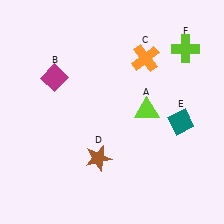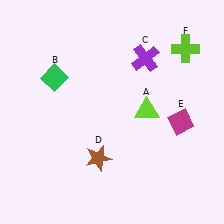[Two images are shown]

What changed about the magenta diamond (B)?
In Image 1, B is magenta. In Image 2, it changed to green.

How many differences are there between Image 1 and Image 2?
There are 3 differences between the two images.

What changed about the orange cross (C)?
In Image 1, C is orange. In Image 2, it changed to purple.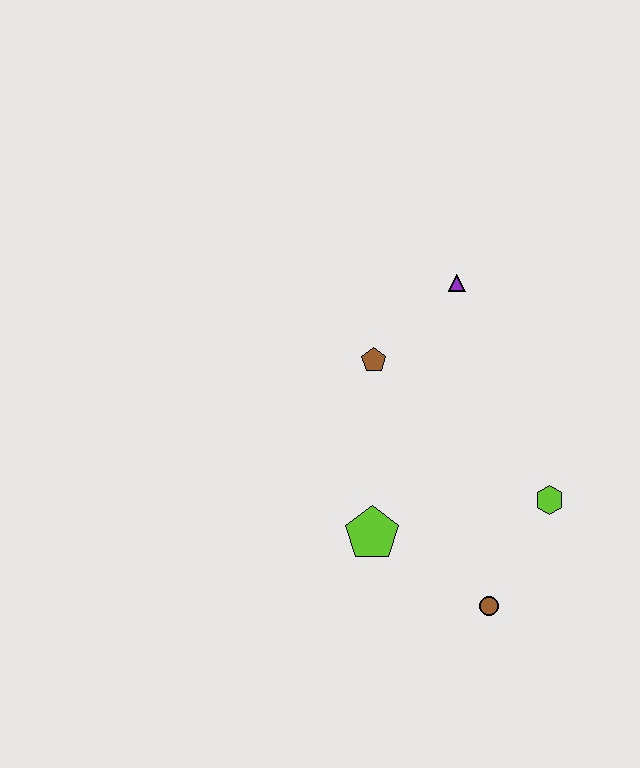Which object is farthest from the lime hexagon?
The purple triangle is farthest from the lime hexagon.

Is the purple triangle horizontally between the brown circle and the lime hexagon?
No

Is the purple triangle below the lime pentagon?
No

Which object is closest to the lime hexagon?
The brown circle is closest to the lime hexagon.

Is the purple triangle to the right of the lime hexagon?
No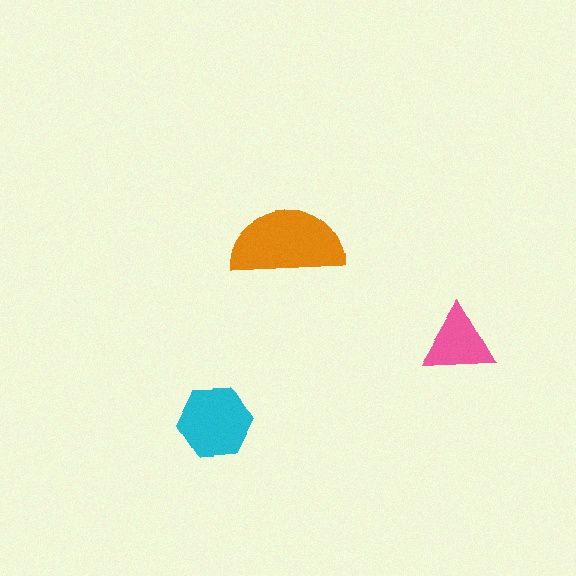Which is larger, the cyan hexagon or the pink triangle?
The cyan hexagon.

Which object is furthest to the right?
The pink triangle is rightmost.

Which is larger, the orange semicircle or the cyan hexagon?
The orange semicircle.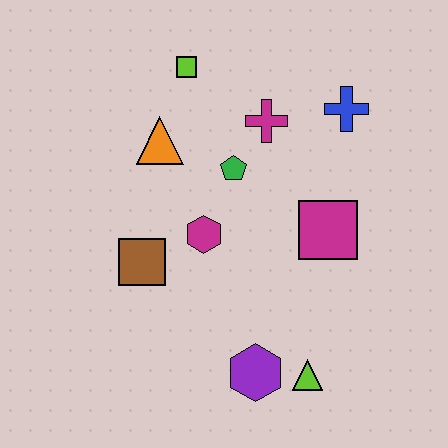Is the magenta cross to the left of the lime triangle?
Yes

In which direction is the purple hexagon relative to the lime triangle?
The purple hexagon is to the left of the lime triangle.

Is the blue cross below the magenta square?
No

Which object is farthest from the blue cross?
The purple hexagon is farthest from the blue cross.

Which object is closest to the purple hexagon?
The lime triangle is closest to the purple hexagon.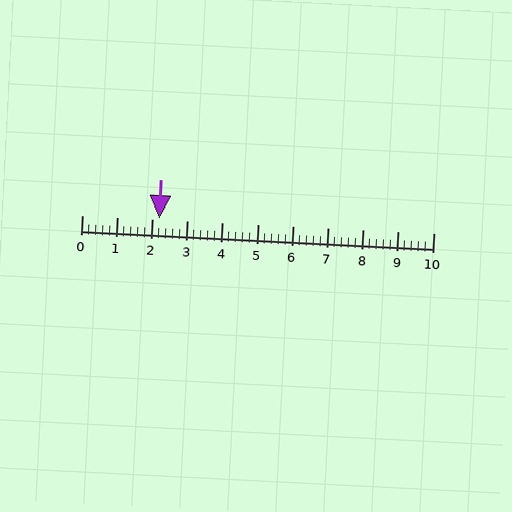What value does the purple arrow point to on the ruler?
The purple arrow points to approximately 2.2.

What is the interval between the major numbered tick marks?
The major tick marks are spaced 1 units apart.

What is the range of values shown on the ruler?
The ruler shows values from 0 to 10.